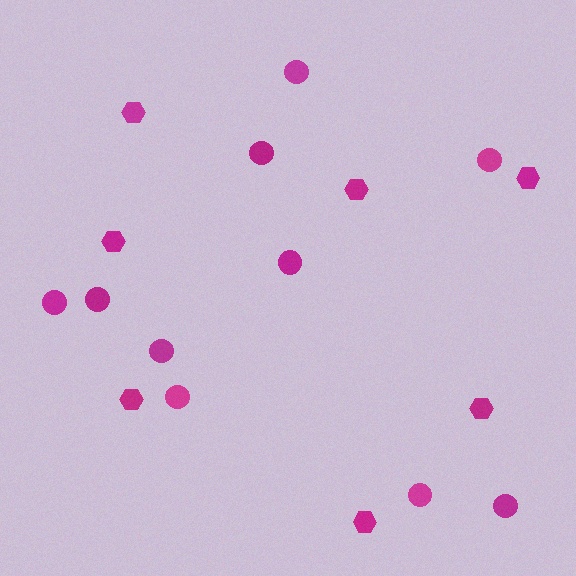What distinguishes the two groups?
There are 2 groups: one group of circles (10) and one group of hexagons (7).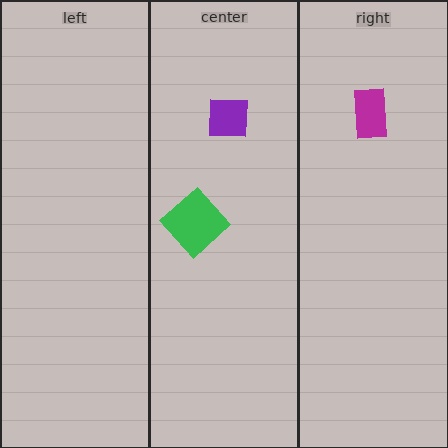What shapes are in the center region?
The purple square, the green diamond.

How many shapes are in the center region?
2.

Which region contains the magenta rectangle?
The right region.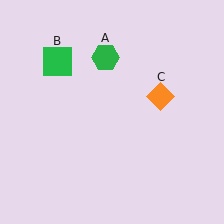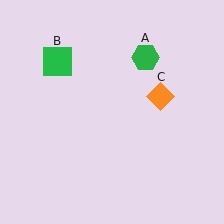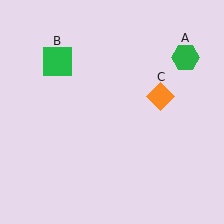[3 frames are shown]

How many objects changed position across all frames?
1 object changed position: green hexagon (object A).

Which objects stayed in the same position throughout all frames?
Green square (object B) and orange diamond (object C) remained stationary.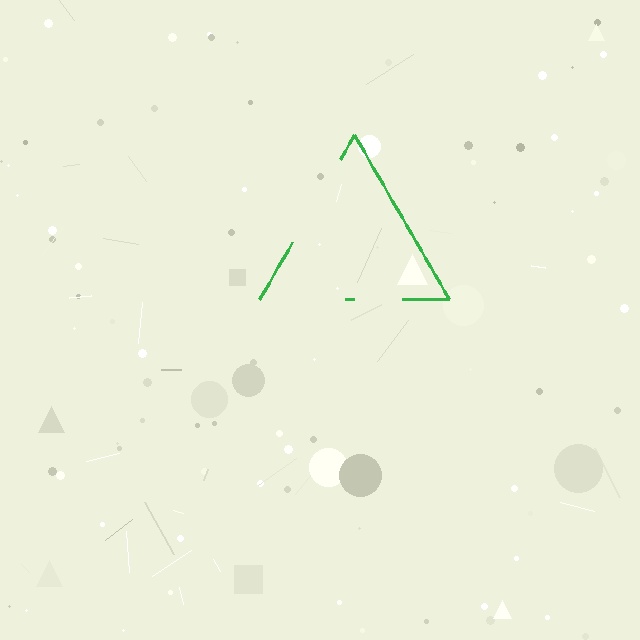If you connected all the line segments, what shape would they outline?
They would outline a triangle.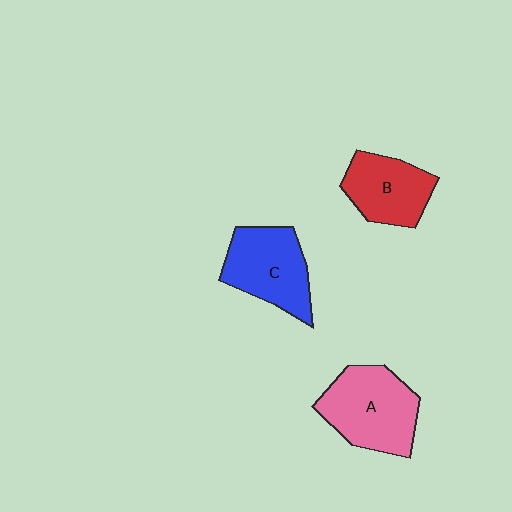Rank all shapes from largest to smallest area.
From largest to smallest: A (pink), C (blue), B (red).